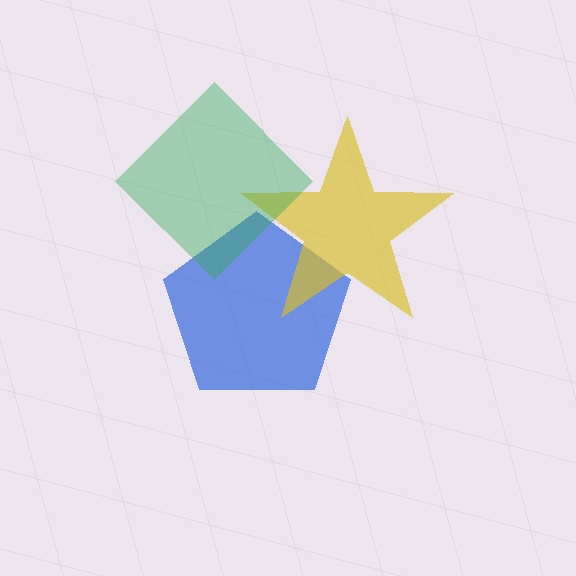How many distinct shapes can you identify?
There are 3 distinct shapes: a blue pentagon, a yellow star, a green diamond.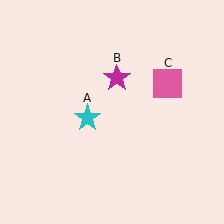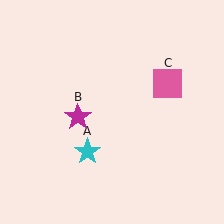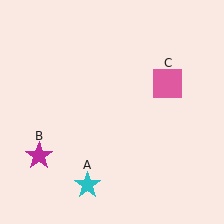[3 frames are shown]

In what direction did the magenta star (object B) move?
The magenta star (object B) moved down and to the left.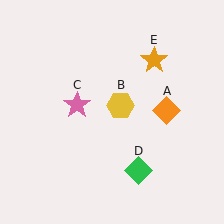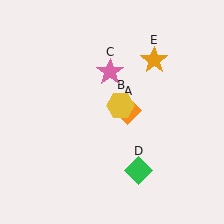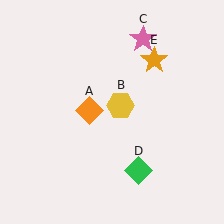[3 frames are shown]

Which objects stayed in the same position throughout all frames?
Yellow hexagon (object B) and green diamond (object D) and orange star (object E) remained stationary.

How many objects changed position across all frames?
2 objects changed position: orange diamond (object A), pink star (object C).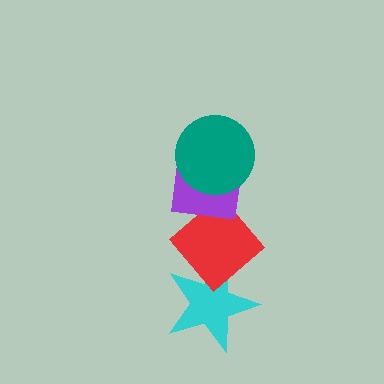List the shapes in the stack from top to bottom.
From top to bottom: the teal circle, the purple square, the red diamond, the cyan star.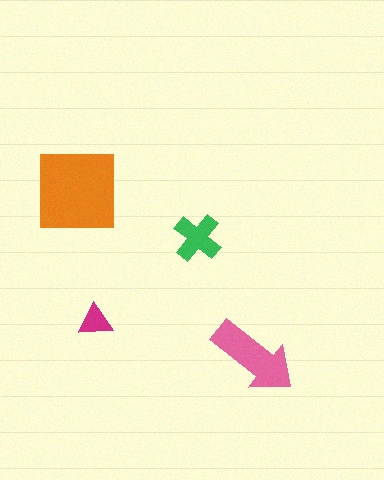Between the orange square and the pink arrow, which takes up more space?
The orange square.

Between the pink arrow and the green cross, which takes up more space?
The pink arrow.